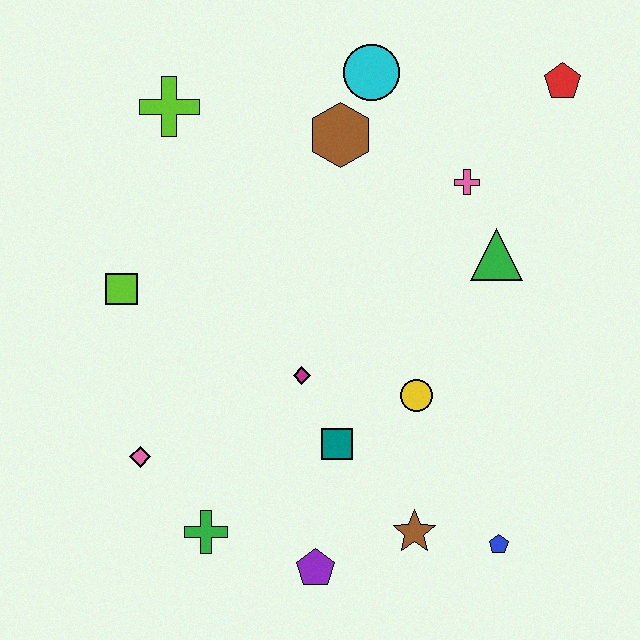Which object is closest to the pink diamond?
The green cross is closest to the pink diamond.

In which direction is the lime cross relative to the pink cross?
The lime cross is to the left of the pink cross.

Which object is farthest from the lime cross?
The blue pentagon is farthest from the lime cross.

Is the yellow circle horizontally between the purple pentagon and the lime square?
No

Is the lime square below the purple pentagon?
No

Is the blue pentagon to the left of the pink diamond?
No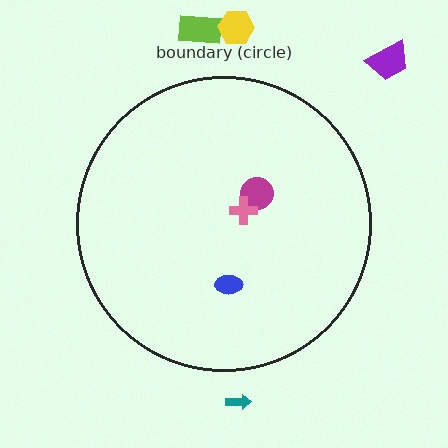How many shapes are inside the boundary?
3 inside, 4 outside.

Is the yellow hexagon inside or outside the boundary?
Outside.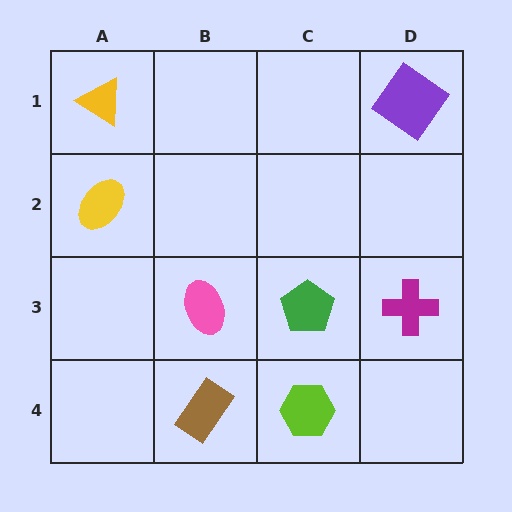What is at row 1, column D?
A purple diamond.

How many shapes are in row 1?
2 shapes.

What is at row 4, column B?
A brown rectangle.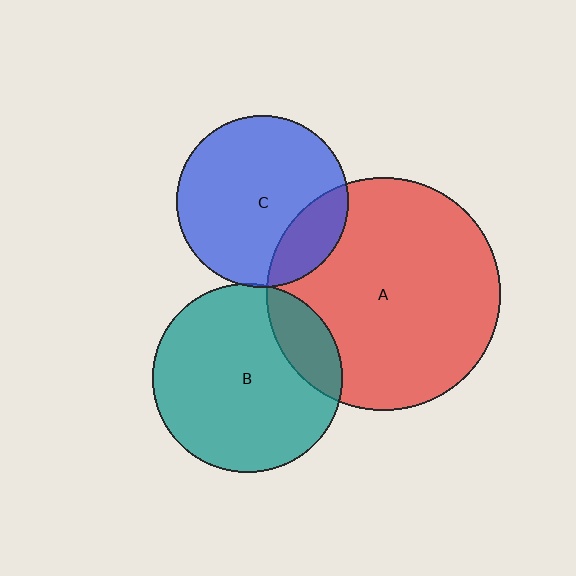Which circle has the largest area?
Circle A (red).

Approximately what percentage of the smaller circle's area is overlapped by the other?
Approximately 20%.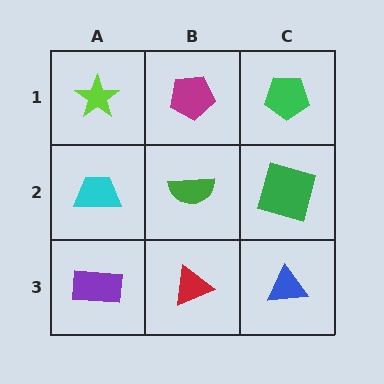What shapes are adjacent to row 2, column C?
A green pentagon (row 1, column C), a blue triangle (row 3, column C), a green semicircle (row 2, column B).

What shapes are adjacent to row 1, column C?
A green square (row 2, column C), a magenta pentagon (row 1, column B).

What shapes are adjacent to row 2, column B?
A magenta pentagon (row 1, column B), a red triangle (row 3, column B), a cyan trapezoid (row 2, column A), a green square (row 2, column C).